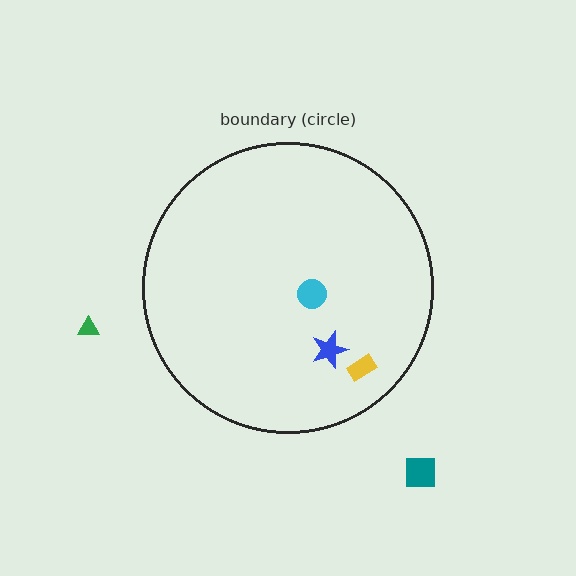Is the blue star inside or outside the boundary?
Inside.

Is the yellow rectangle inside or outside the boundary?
Inside.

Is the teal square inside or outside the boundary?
Outside.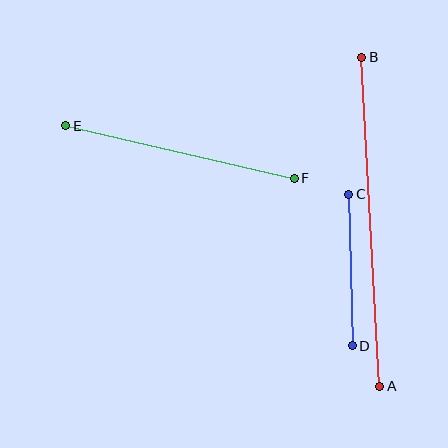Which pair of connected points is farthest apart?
Points A and B are farthest apart.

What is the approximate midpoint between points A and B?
The midpoint is at approximately (371, 222) pixels.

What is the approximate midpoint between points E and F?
The midpoint is at approximately (180, 152) pixels.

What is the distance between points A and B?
The distance is approximately 330 pixels.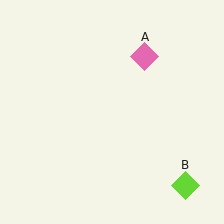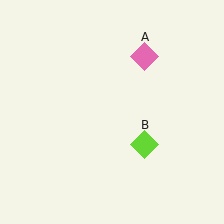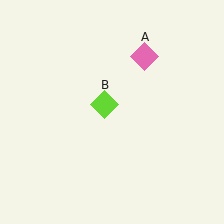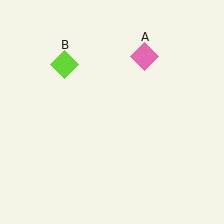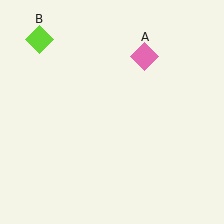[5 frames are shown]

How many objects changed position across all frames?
1 object changed position: lime diamond (object B).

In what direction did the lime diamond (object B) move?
The lime diamond (object B) moved up and to the left.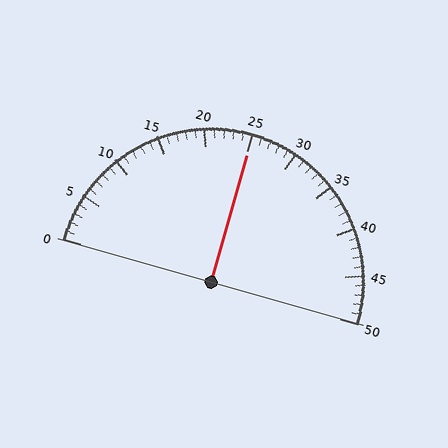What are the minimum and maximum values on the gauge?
The gauge ranges from 0 to 50.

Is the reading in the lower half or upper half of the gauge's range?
The reading is in the upper half of the range (0 to 50).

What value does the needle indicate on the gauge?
The needle indicates approximately 25.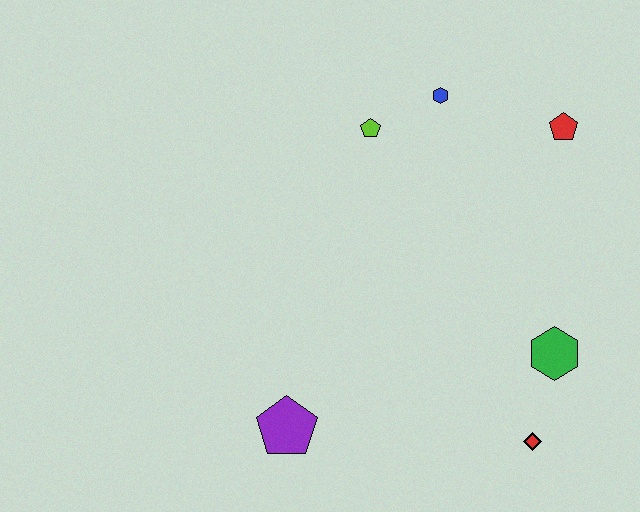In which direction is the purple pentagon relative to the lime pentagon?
The purple pentagon is below the lime pentagon.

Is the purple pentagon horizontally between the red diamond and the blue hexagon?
No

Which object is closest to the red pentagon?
The blue hexagon is closest to the red pentagon.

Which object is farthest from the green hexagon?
The lime pentagon is farthest from the green hexagon.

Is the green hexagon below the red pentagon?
Yes